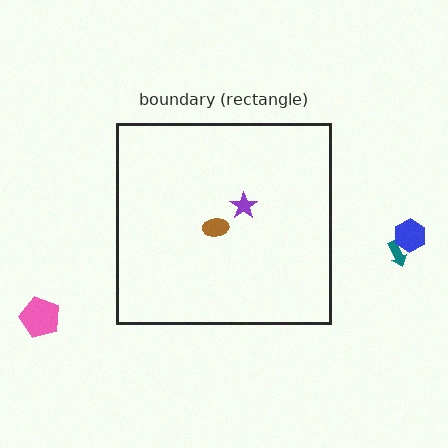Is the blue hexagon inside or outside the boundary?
Outside.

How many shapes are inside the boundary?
2 inside, 3 outside.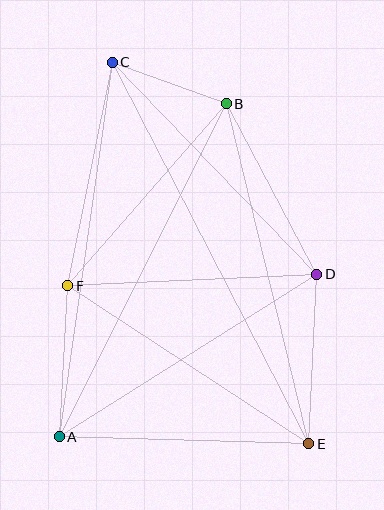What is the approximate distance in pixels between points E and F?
The distance between E and F is approximately 289 pixels.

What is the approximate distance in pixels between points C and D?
The distance between C and D is approximately 295 pixels.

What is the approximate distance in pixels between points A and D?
The distance between A and D is approximately 304 pixels.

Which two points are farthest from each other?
Points C and E are farthest from each other.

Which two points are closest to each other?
Points B and C are closest to each other.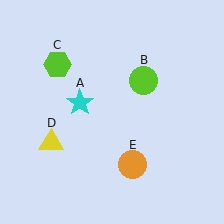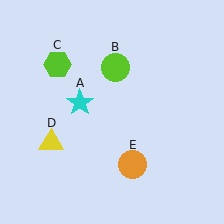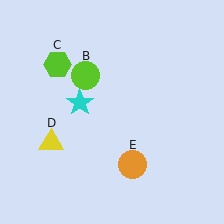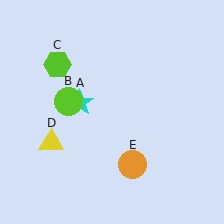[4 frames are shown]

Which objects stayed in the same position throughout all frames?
Cyan star (object A) and lime hexagon (object C) and yellow triangle (object D) and orange circle (object E) remained stationary.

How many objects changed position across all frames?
1 object changed position: lime circle (object B).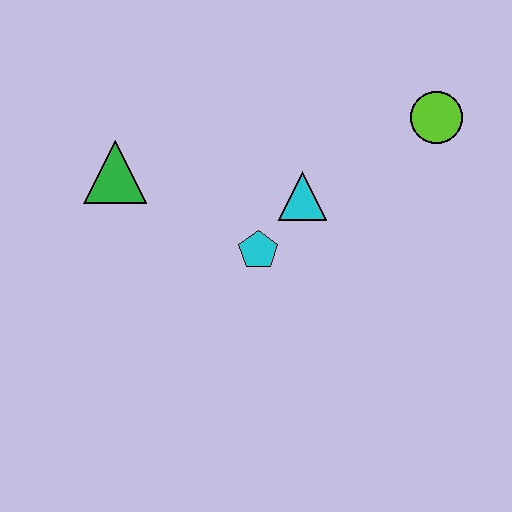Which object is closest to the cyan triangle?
The cyan pentagon is closest to the cyan triangle.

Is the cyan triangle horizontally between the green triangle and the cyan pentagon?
No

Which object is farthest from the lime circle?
The green triangle is farthest from the lime circle.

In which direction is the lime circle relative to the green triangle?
The lime circle is to the right of the green triangle.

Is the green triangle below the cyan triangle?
No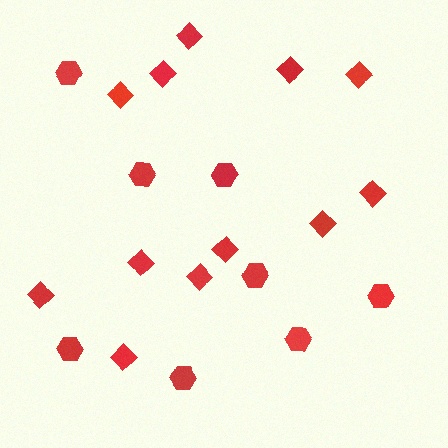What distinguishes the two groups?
There are 2 groups: one group of hexagons (8) and one group of diamonds (12).